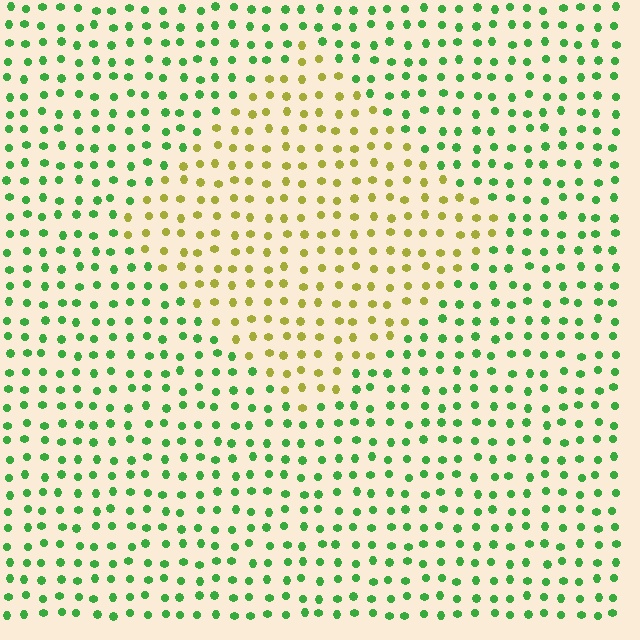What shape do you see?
I see a diamond.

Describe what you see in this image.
The image is filled with small green elements in a uniform arrangement. A diamond-shaped region is visible where the elements are tinted to a slightly different hue, forming a subtle color boundary.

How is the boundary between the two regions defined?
The boundary is defined purely by a slight shift in hue (about 58 degrees). Spacing, size, and orientation are identical on both sides.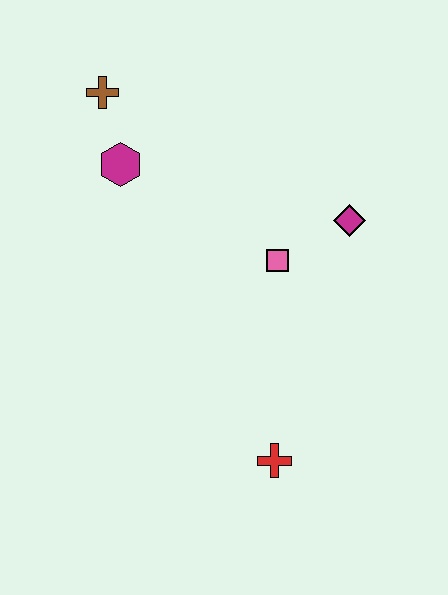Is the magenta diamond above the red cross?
Yes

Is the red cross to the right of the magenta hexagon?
Yes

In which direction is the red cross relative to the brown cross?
The red cross is below the brown cross.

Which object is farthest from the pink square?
The brown cross is farthest from the pink square.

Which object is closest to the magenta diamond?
The pink square is closest to the magenta diamond.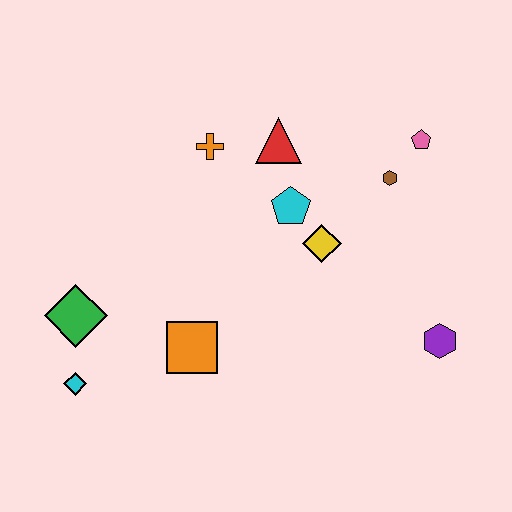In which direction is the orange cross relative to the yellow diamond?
The orange cross is to the left of the yellow diamond.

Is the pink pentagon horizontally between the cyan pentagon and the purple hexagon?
Yes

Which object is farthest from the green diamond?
The pink pentagon is farthest from the green diamond.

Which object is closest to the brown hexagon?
The pink pentagon is closest to the brown hexagon.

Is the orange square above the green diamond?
No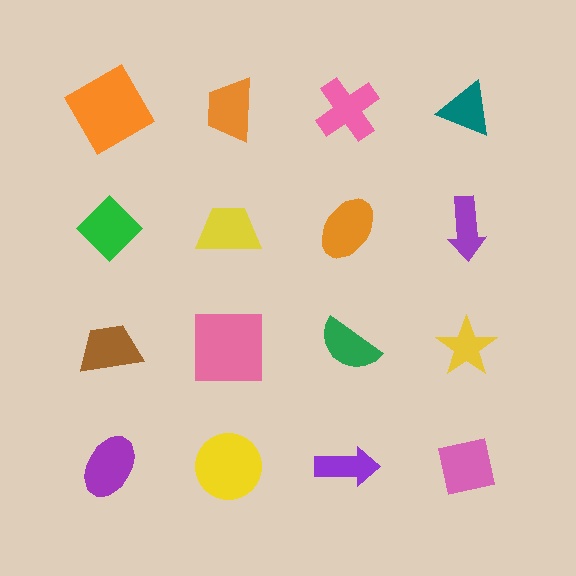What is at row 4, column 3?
A purple arrow.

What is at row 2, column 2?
A yellow trapezoid.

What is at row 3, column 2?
A pink square.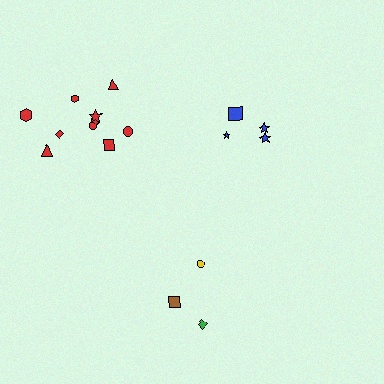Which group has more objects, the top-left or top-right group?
The top-left group.